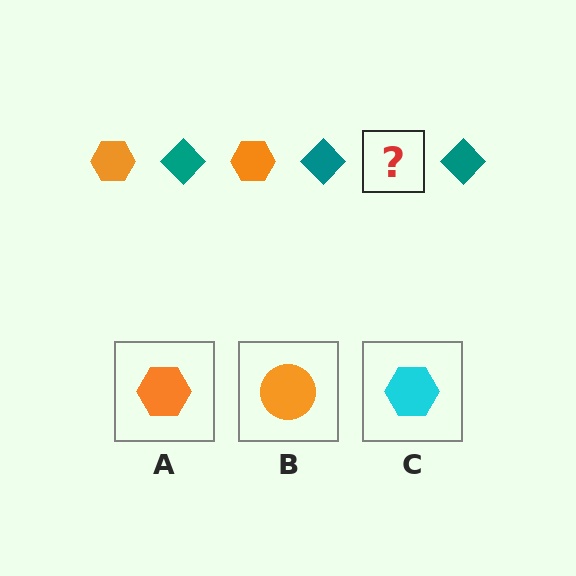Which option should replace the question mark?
Option A.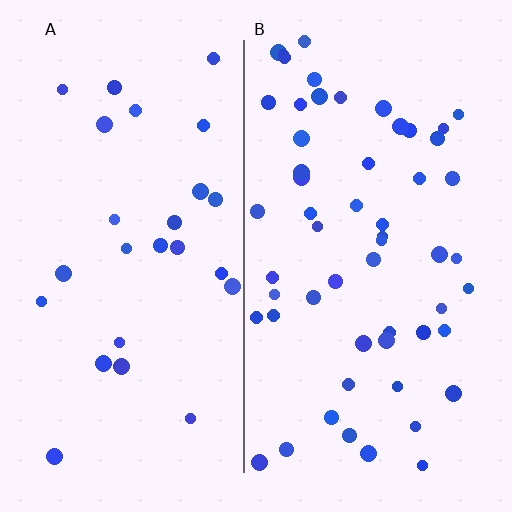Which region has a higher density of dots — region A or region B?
B (the right).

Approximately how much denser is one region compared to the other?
Approximately 2.2× — region B over region A.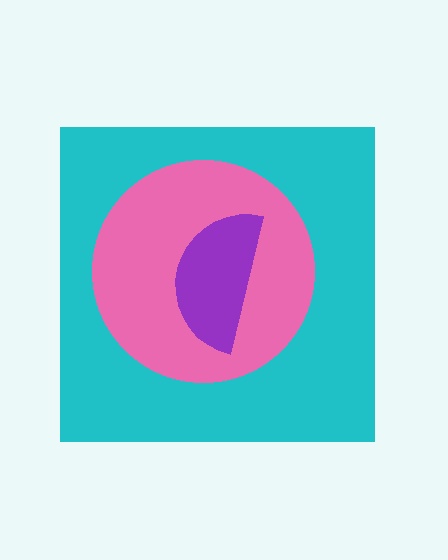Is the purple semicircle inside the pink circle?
Yes.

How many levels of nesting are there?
3.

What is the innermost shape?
The purple semicircle.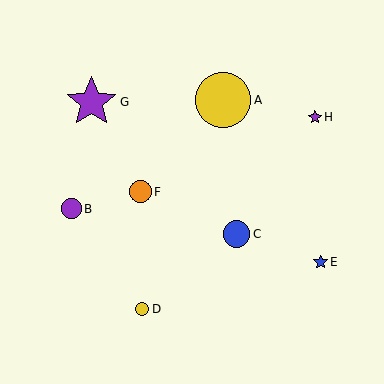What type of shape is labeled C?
Shape C is a blue circle.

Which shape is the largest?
The yellow circle (labeled A) is the largest.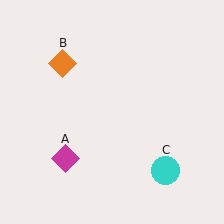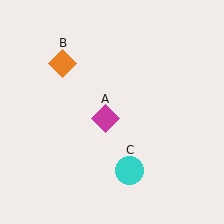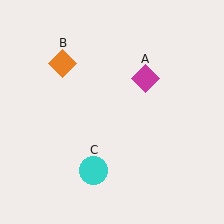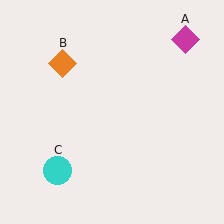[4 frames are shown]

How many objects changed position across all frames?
2 objects changed position: magenta diamond (object A), cyan circle (object C).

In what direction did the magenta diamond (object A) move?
The magenta diamond (object A) moved up and to the right.